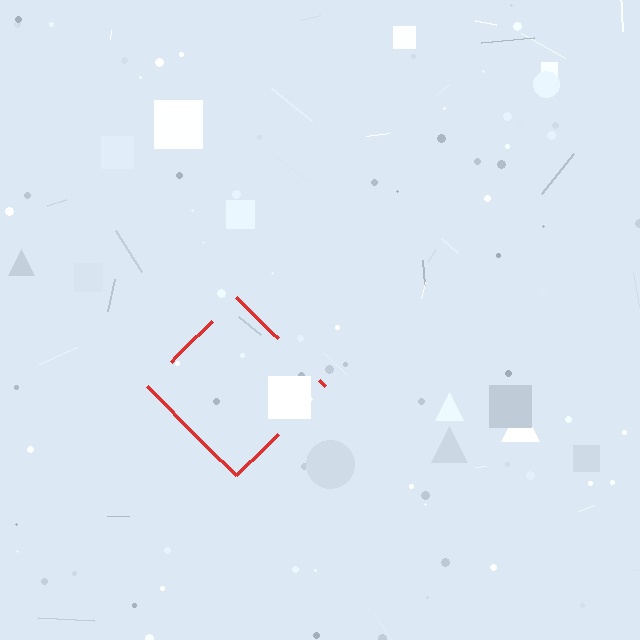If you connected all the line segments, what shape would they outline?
They would outline a diamond.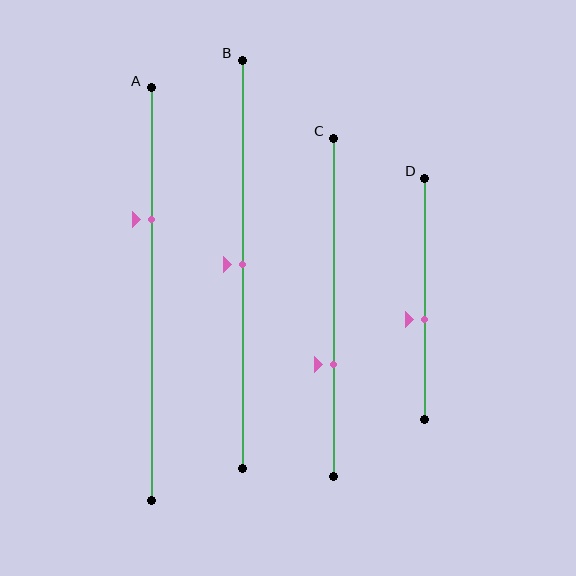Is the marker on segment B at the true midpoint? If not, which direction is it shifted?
Yes, the marker on segment B is at the true midpoint.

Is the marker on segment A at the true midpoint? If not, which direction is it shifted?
No, the marker on segment A is shifted upward by about 18% of the segment length.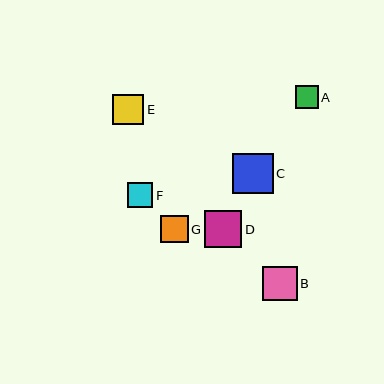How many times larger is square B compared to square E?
Square B is approximately 1.1 times the size of square E.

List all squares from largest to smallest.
From largest to smallest: C, D, B, E, G, F, A.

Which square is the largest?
Square C is the largest with a size of approximately 40 pixels.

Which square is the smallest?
Square A is the smallest with a size of approximately 22 pixels.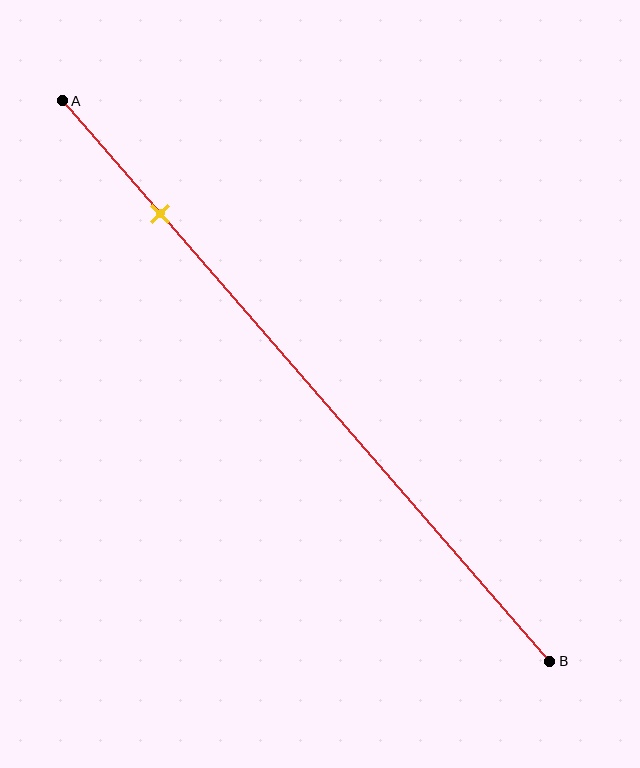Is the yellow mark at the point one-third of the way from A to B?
No, the mark is at about 20% from A, not at the 33% one-third point.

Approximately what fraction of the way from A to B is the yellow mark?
The yellow mark is approximately 20% of the way from A to B.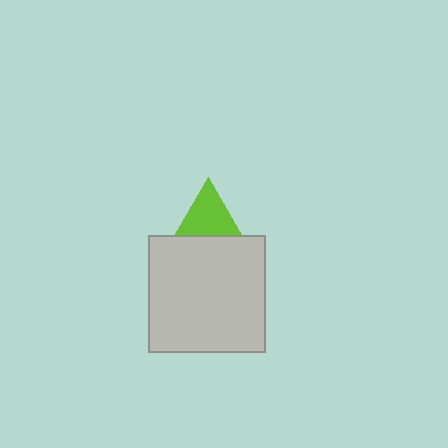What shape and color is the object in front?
The object in front is a light gray square.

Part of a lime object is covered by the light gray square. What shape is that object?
It is a triangle.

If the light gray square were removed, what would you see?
You would see the complete lime triangle.